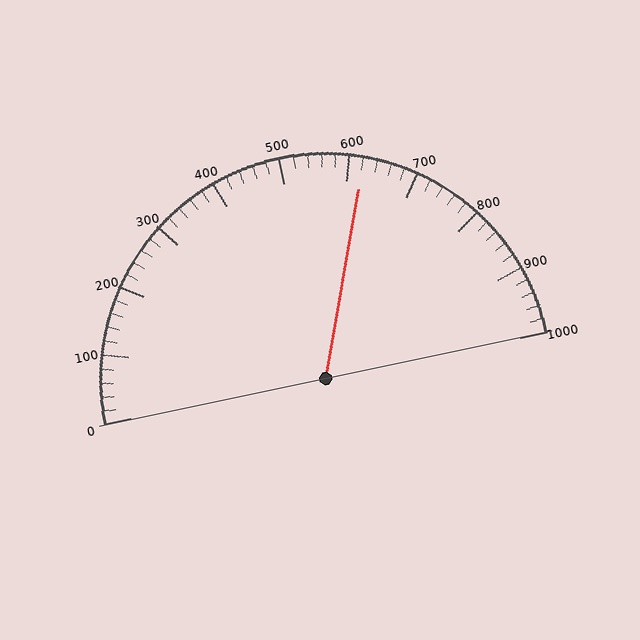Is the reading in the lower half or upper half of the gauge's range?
The reading is in the upper half of the range (0 to 1000).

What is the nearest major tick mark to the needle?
The nearest major tick mark is 600.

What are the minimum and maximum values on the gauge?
The gauge ranges from 0 to 1000.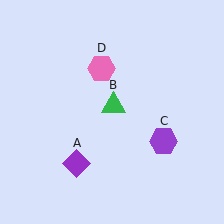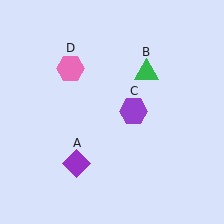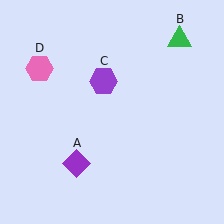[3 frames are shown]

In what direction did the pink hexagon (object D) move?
The pink hexagon (object D) moved left.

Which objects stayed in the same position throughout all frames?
Purple diamond (object A) remained stationary.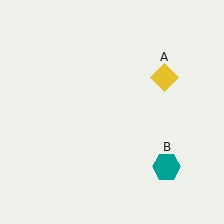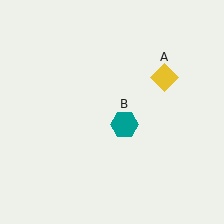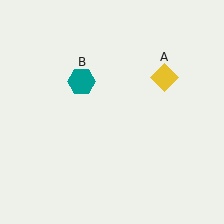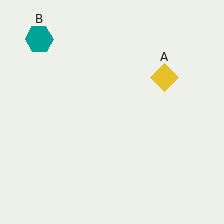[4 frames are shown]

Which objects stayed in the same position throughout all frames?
Yellow diamond (object A) remained stationary.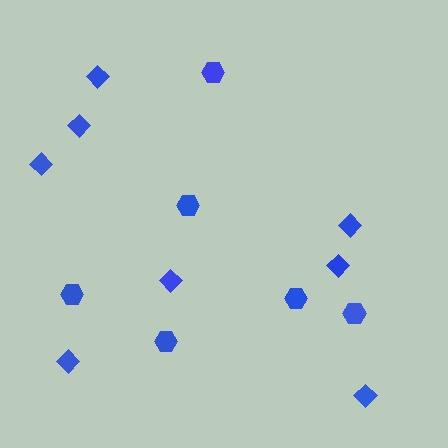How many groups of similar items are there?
There are 2 groups: one group of diamonds (8) and one group of hexagons (6).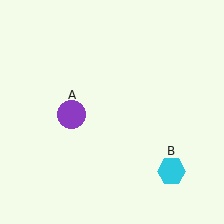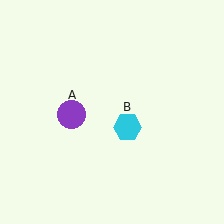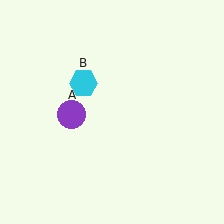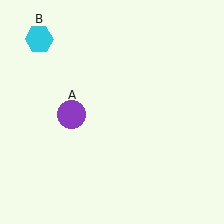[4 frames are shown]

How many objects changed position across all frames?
1 object changed position: cyan hexagon (object B).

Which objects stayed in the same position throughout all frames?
Purple circle (object A) remained stationary.